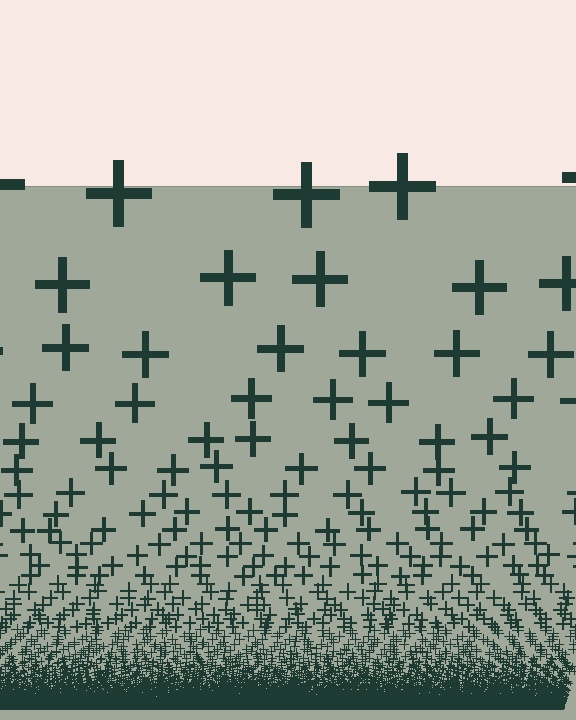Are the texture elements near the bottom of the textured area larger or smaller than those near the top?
Smaller. The gradient is inverted — elements near the bottom are smaller and denser.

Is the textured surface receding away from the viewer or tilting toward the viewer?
The surface appears to tilt toward the viewer. Texture elements get larger and sparser toward the top.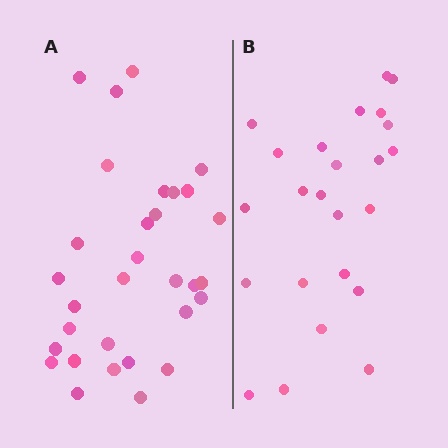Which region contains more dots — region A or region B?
Region A (the left region) has more dots.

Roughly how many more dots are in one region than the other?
Region A has roughly 8 or so more dots than region B.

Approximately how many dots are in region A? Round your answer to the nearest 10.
About 30 dots. (The exact count is 31, which rounds to 30.)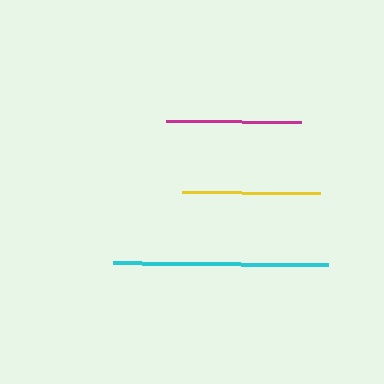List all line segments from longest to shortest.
From longest to shortest: cyan, yellow, magenta.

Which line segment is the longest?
The cyan line is the longest at approximately 215 pixels.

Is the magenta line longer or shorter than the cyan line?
The cyan line is longer than the magenta line.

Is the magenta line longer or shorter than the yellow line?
The yellow line is longer than the magenta line.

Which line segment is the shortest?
The magenta line is the shortest at approximately 136 pixels.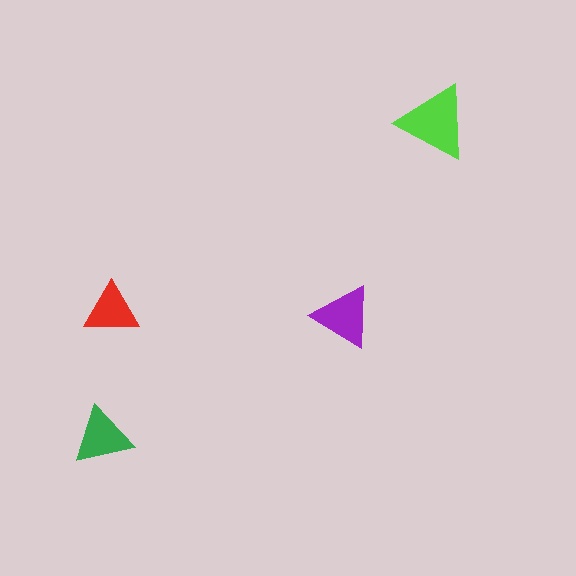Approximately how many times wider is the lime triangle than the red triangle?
About 1.5 times wider.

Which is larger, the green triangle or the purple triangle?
The purple one.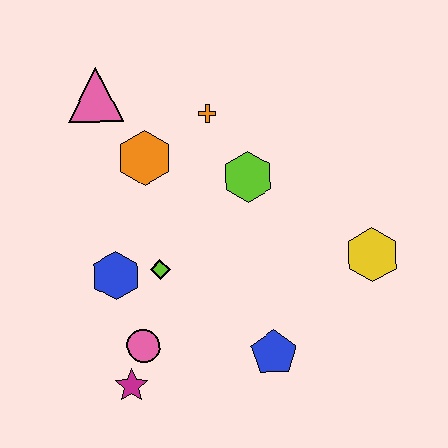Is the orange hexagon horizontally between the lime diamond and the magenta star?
Yes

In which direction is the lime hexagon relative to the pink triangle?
The lime hexagon is to the right of the pink triangle.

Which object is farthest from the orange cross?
The magenta star is farthest from the orange cross.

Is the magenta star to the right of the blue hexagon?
Yes